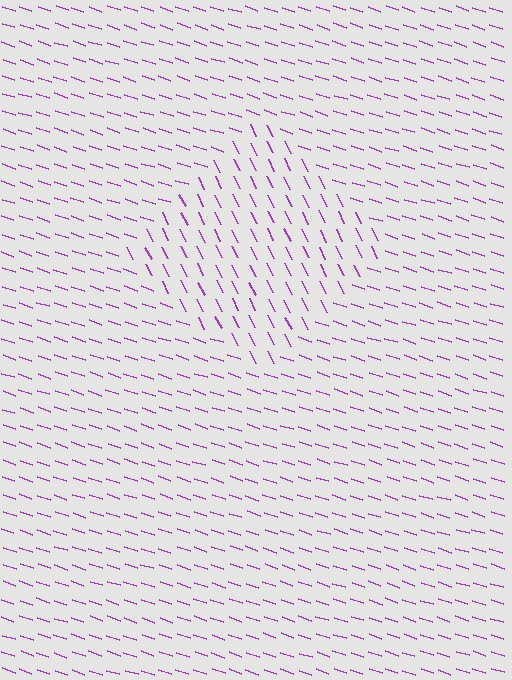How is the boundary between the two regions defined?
The boundary is defined purely by a change in line orientation (approximately 45 degrees difference). All lines are the same color and thickness.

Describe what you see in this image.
The image is filled with small purple line segments. A diamond region in the image has lines oriented differently from the surrounding lines, creating a visible texture boundary.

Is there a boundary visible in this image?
Yes, there is a texture boundary formed by a change in line orientation.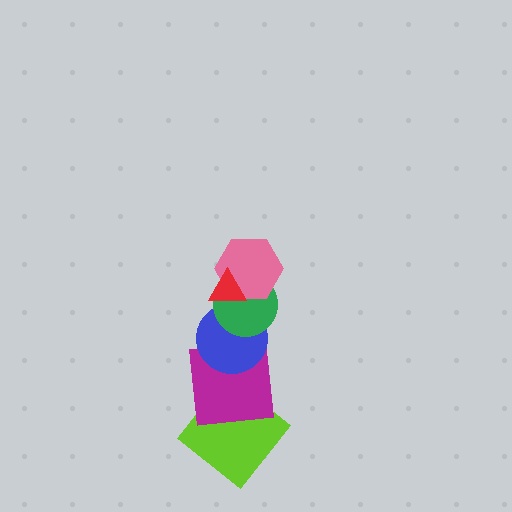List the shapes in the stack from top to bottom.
From top to bottom: the red triangle, the pink hexagon, the green circle, the blue circle, the magenta square, the lime diamond.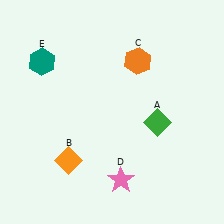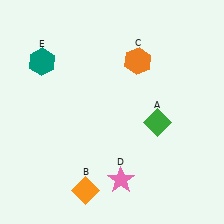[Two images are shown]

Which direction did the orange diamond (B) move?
The orange diamond (B) moved down.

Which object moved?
The orange diamond (B) moved down.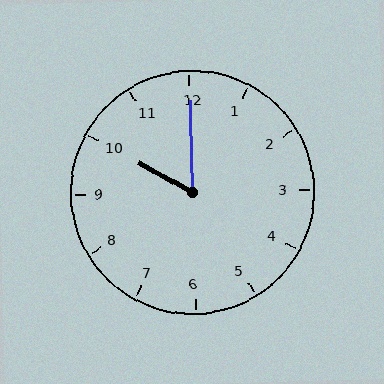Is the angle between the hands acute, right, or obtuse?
It is acute.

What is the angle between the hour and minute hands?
Approximately 60 degrees.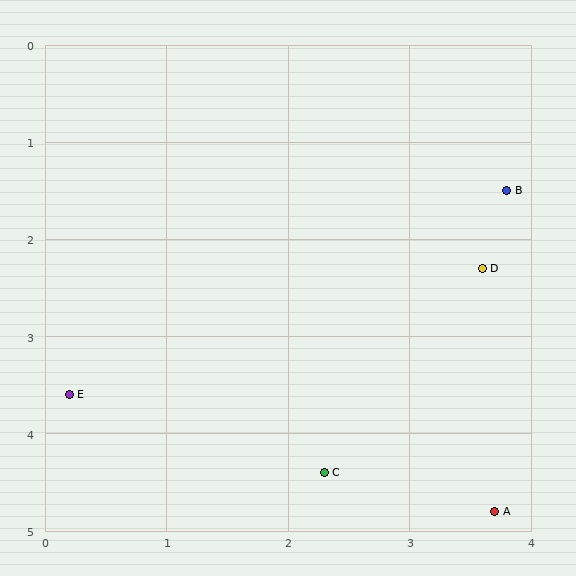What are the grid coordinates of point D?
Point D is at approximately (3.6, 2.3).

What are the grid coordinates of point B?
Point B is at approximately (3.8, 1.5).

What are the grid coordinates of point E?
Point E is at approximately (0.2, 3.6).